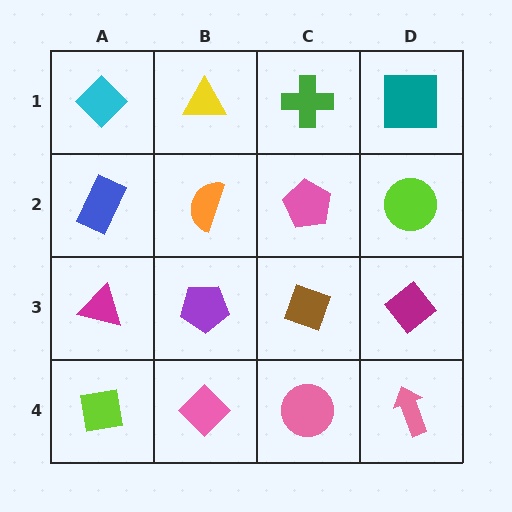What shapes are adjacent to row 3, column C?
A pink pentagon (row 2, column C), a pink circle (row 4, column C), a purple pentagon (row 3, column B), a magenta diamond (row 3, column D).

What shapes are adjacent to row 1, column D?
A lime circle (row 2, column D), a green cross (row 1, column C).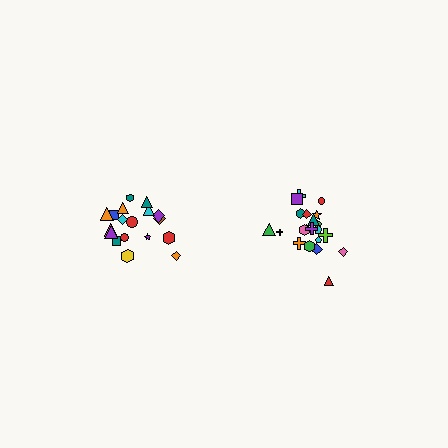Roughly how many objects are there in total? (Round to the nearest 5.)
Roughly 40 objects in total.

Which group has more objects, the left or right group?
The right group.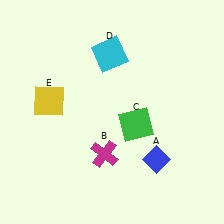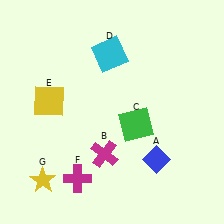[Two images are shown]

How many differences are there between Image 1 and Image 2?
There are 2 differences between the two images.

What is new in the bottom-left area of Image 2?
A magenta cross (F) was added in the bottom-left area of Image 2.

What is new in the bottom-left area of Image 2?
A yellow star (G) was added in the bottom-left area of Image 2.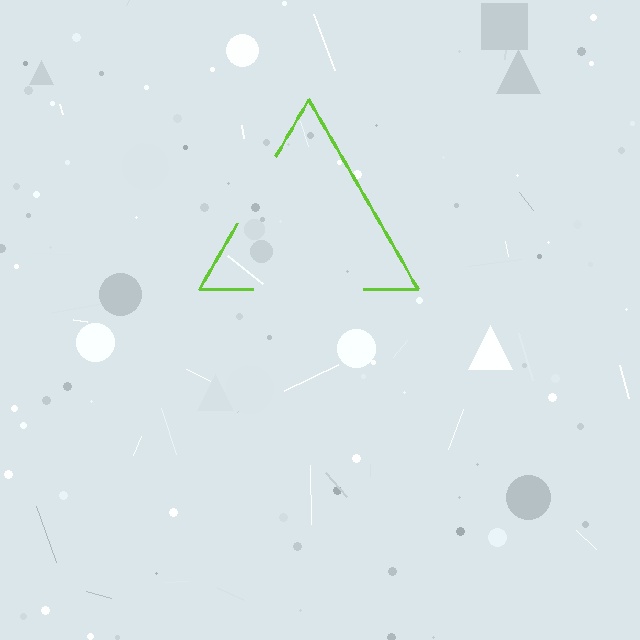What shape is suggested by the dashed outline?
The dashed outline suggests a triangle.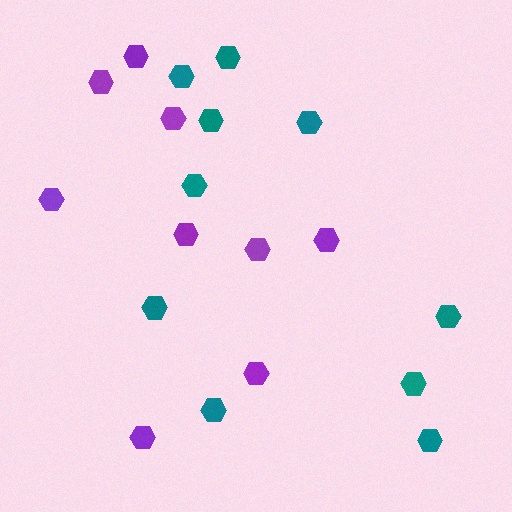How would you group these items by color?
There are 2 groups: one group of purple hexagons (9) and one group of teal hexagons (10).